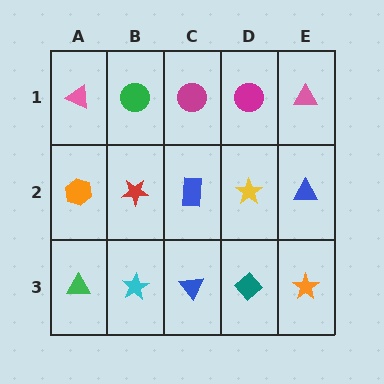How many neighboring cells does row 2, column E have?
3.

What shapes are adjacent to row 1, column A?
An orange hexagon (row 2, column A), a green circle (row 1, column B).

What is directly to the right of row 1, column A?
A green circle.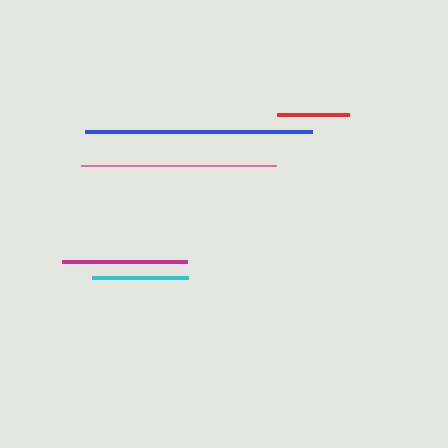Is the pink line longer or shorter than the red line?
The pink line is longer than the red line.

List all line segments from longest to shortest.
From longest to shortest: blue, pink, magenta, cyan, red.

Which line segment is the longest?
The blue line is the longest at approximately 227 pixels.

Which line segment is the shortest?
The red line is the shortest at approximately 73 pixels.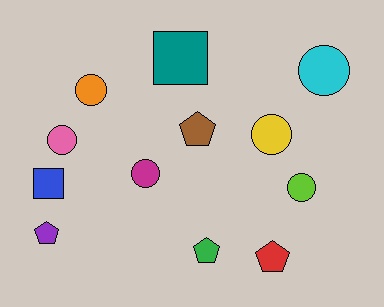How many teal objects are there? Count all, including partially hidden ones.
There is 1 teal object.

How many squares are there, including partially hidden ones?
There are 2 squares.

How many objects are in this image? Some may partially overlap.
There are 12 objects.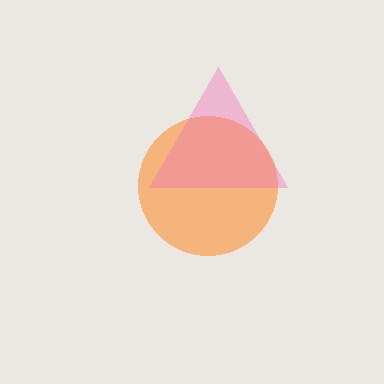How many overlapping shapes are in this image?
There are 2 overlapping shapes in the image.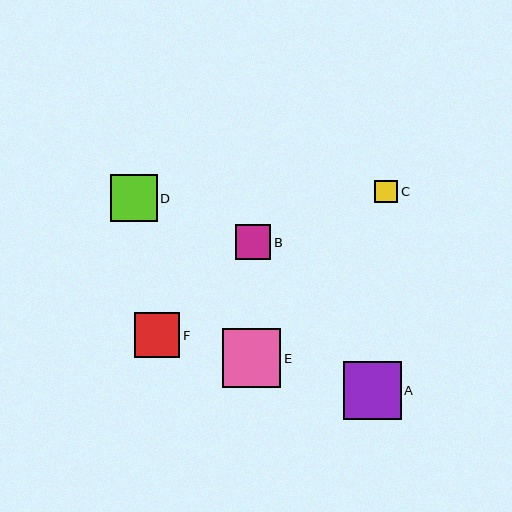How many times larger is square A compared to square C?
Square A is approximately 2.6 times the size of square C.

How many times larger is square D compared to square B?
Square D is approximately 1.3 times the size of square B.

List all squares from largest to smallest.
From largest to smallest: E, A, D, F, B, C.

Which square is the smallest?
Square C is the smallest with a size of approximately 23 pixels.